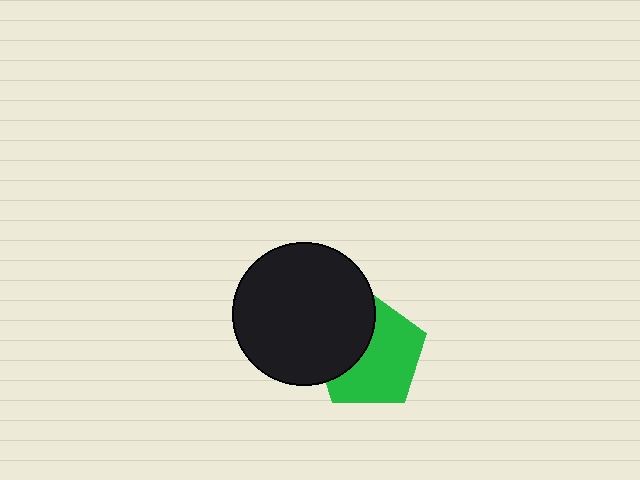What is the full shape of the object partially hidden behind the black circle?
The partially hidden object is a green pentagon.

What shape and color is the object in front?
The object in front is a black circle.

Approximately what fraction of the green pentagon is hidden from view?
Roughly 38% of the green pentagon is hidden behind the black circle.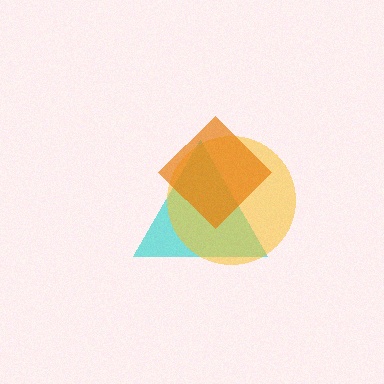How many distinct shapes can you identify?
There are 3 distinct shapes: a cyan triangle, a yellow circle, an orange diamond.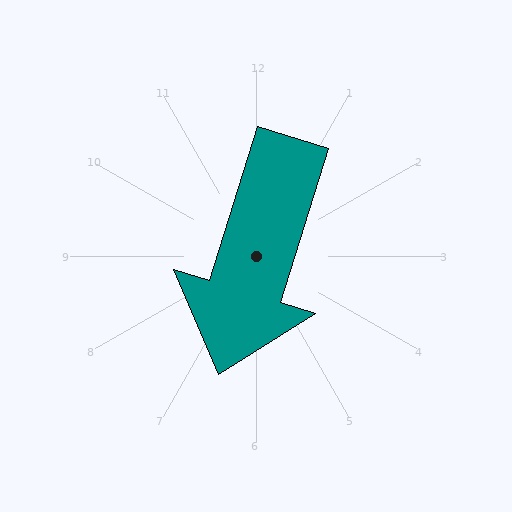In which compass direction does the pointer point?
South.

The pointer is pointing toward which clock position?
Roughly 7 o'clock.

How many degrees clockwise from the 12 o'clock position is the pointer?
Approximately 198 degrees.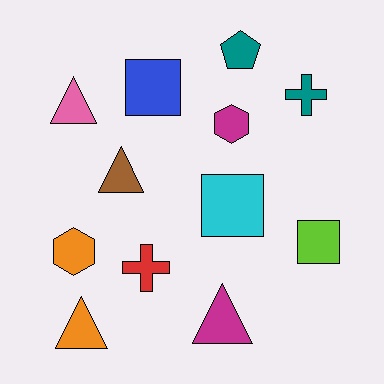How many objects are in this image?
There are 12 objects.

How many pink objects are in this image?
There is 1 pink object.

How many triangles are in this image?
There are 4 triangles.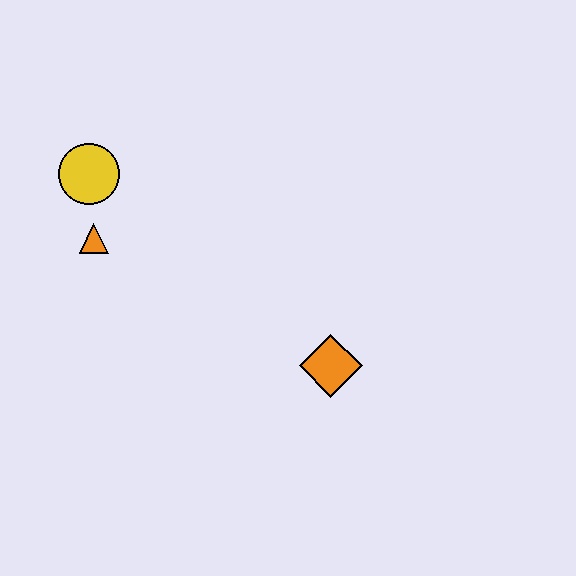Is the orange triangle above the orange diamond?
Yes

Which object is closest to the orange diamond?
The orange triangle is closest to the orange diamond.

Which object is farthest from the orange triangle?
The orange diamond is farthest from the orange triangle.